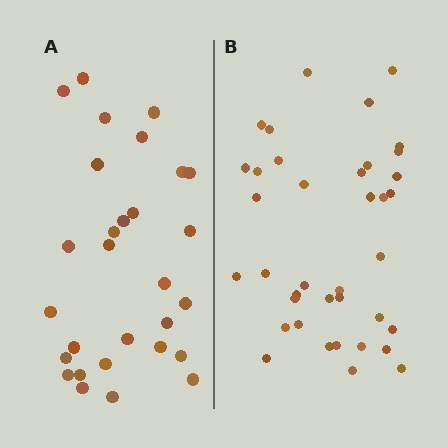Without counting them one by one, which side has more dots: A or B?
Region B (the right region) has more dots.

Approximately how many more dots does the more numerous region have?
Region B has roughly 8 or so more dots than region A.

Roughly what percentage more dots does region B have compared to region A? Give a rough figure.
About 30% more.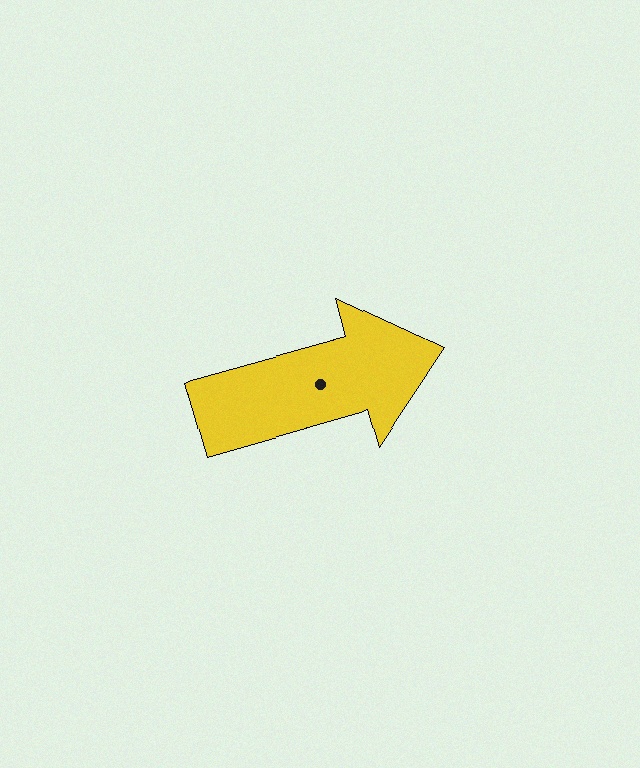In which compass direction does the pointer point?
East.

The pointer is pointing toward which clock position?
Roughly 2 o'clock.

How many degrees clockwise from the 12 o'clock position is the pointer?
Approximately 74 degrees.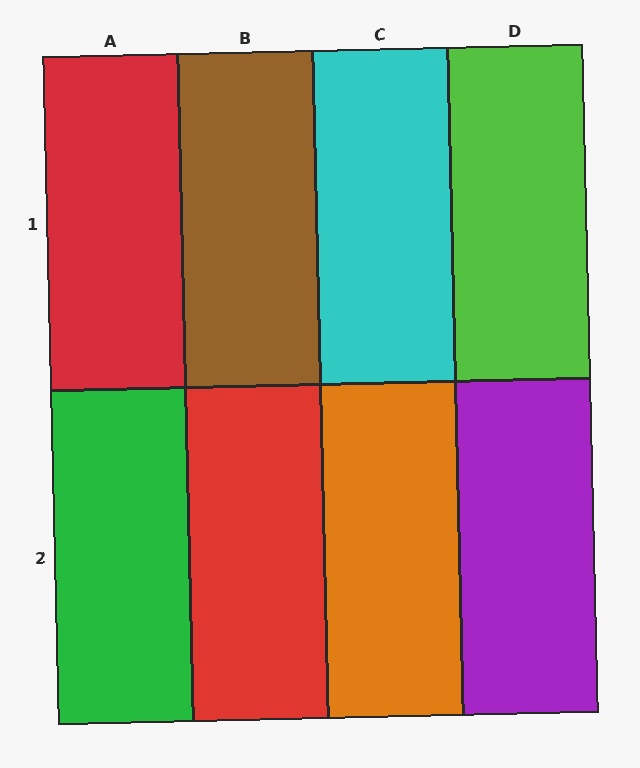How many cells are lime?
1 cell is lime.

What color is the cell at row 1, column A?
Red.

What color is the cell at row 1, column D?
Lime.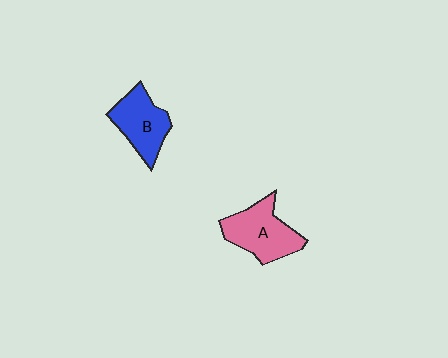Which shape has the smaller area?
Shape B (blue).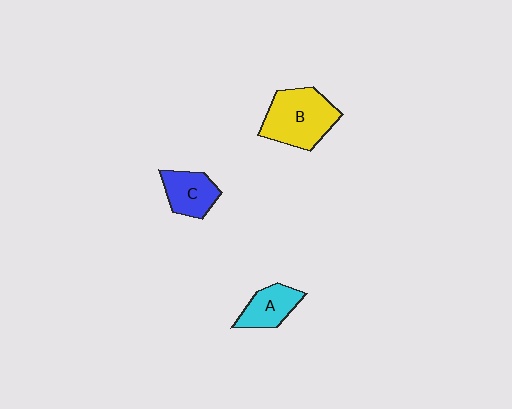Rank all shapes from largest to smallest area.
From largest to smallest: B (yellow), C (blue), A (cyan).